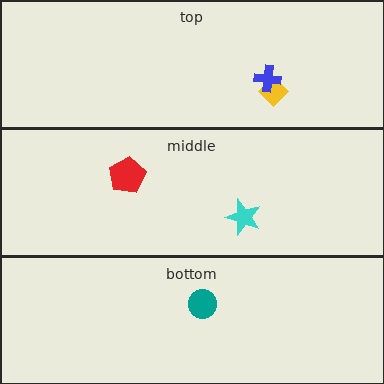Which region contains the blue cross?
The top region.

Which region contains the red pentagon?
The middle region.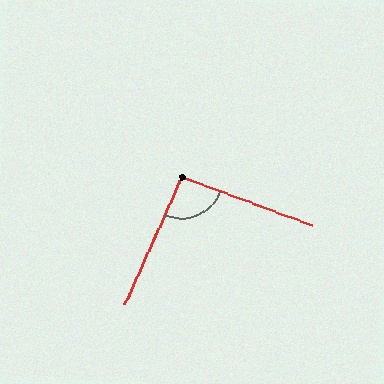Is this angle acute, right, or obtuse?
It is approximately a right angle.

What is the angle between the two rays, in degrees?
Approximately 94 degrees.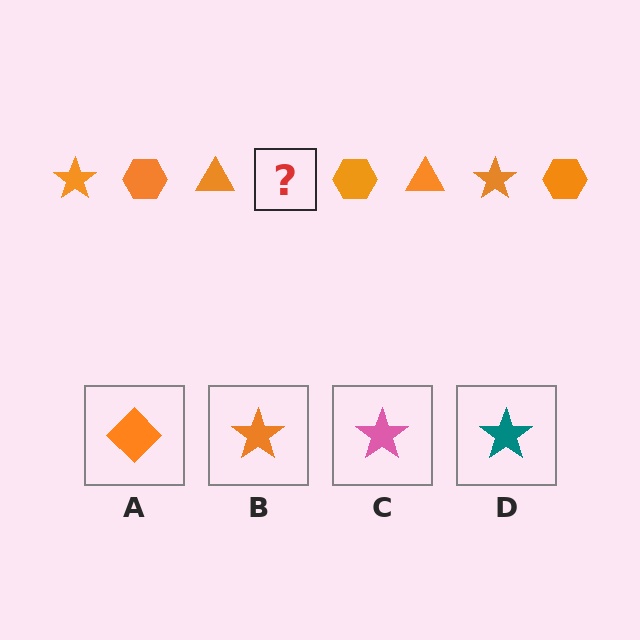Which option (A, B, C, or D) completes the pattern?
B.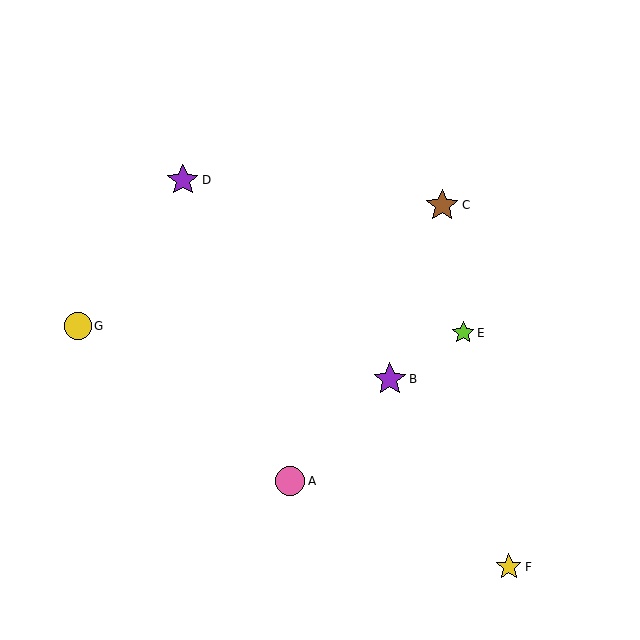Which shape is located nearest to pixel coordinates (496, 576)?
The yellow star (labeled F) at (509, 567) is nearest to that location.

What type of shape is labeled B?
Shape B is a purple star.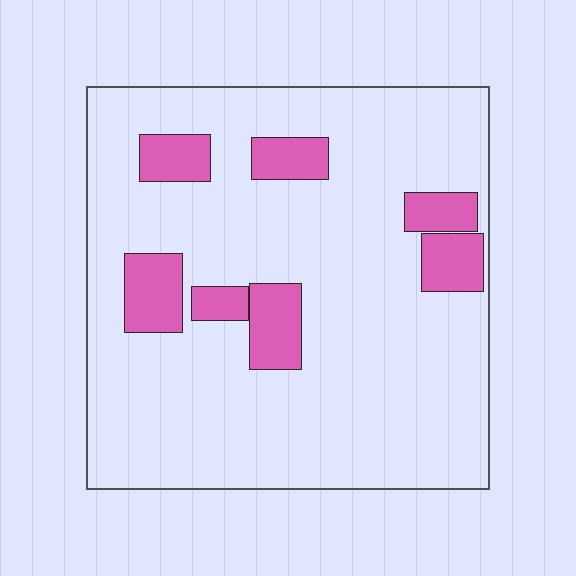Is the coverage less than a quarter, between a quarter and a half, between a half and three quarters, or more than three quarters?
Less than a quarter.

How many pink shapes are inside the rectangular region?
7.